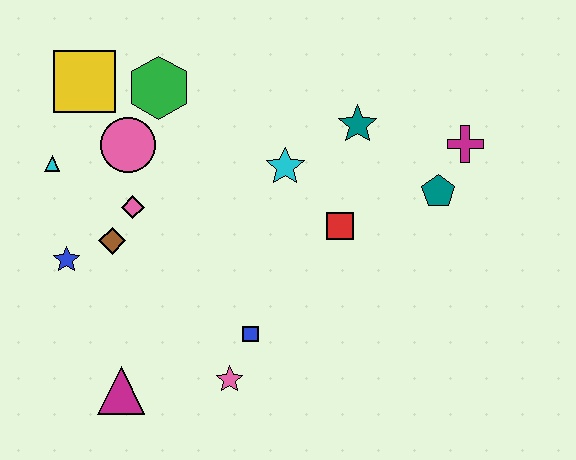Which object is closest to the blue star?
The brown diamond is closest to the blue star.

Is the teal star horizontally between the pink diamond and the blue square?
No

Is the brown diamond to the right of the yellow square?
Yes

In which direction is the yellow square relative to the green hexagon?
The yellow square is to the left of the green hexagon.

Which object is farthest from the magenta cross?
The magenta triangle is farthest from the magenta cross.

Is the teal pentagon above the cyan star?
No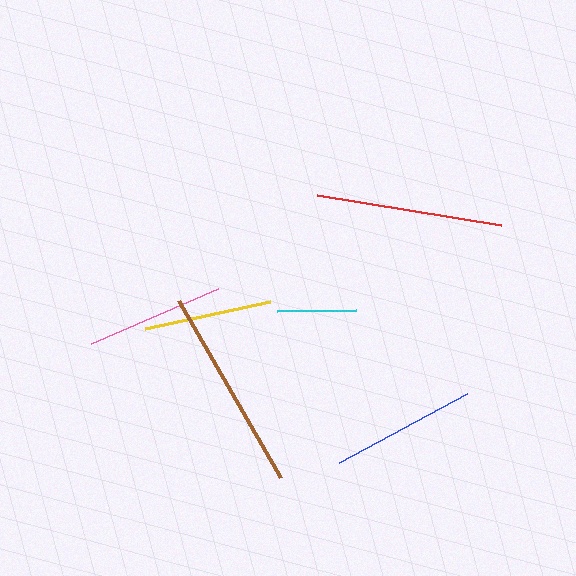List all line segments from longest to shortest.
From longest to shortest: brown, red, blue, pink, yellow, cyan.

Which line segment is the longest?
The brown line is the longest at approximately 204 pixels.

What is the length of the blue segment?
The blue segment is approximately 145 pixels long.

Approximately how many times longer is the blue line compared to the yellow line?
The blue line is approximately 1.1 times the length of the yellow line.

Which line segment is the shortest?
The cyan line is the shortest at approximately 79 pixels.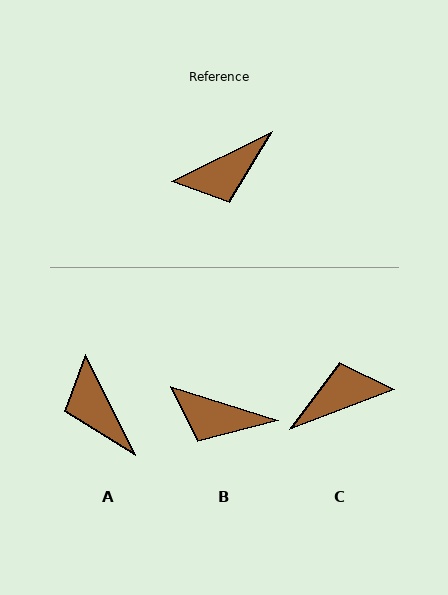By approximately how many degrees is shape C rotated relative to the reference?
Approximately 175 degrees counter-clockwise.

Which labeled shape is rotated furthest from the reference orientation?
C, about 175 degrees away.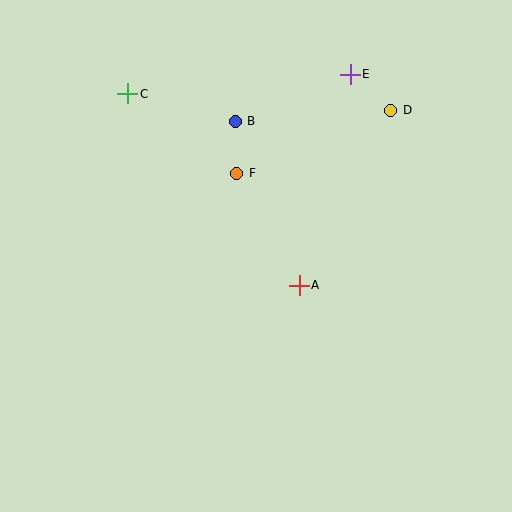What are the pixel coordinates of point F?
Point F is at (237, 173).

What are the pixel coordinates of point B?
Point B is at (235, 121).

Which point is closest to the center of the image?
Point A at (299, 285) is closest to the center.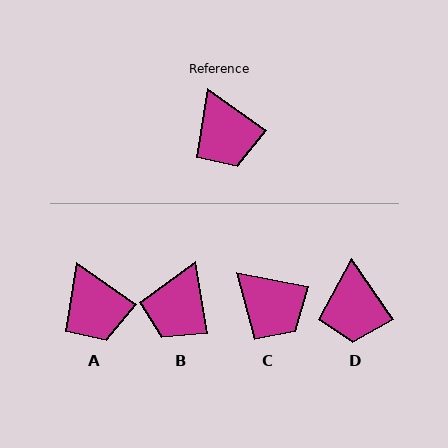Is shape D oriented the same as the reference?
No, it is off by about 20 degrees.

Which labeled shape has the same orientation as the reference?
A.